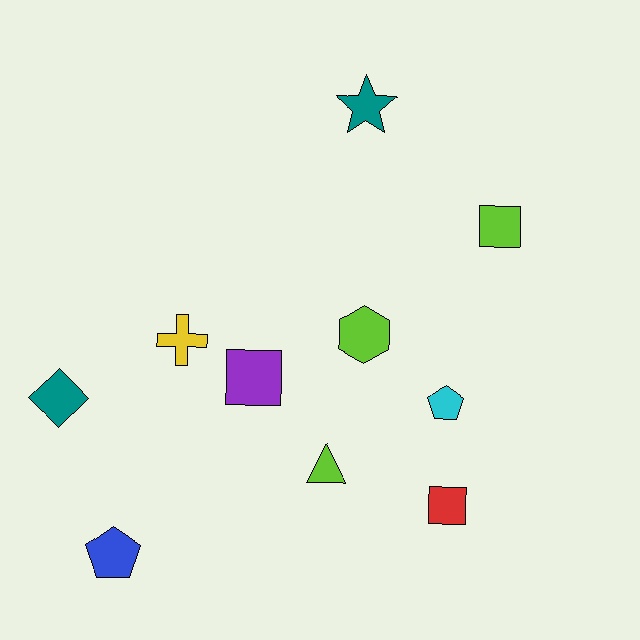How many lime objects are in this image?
There are 3 lime objects.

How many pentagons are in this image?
There are 2 pentagons.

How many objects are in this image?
There are 10 objects.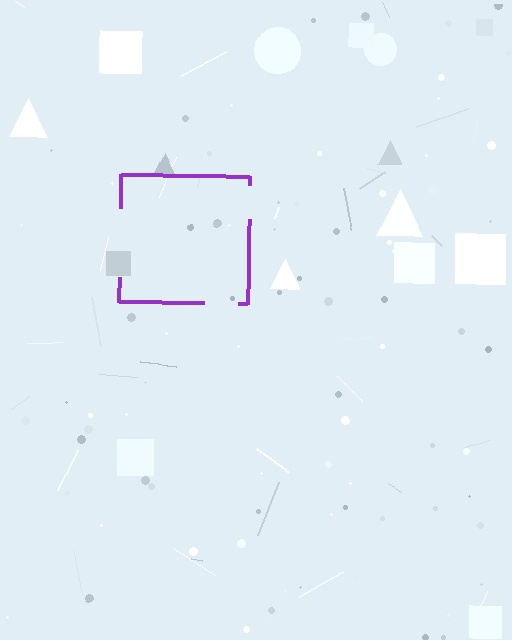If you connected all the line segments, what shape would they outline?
They would outline a square.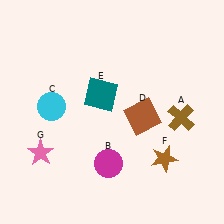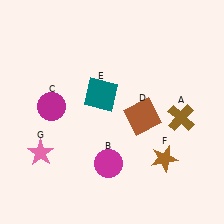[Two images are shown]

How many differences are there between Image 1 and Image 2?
There is 1 difference between the two images.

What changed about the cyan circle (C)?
In Image 1, C is cyan. In Image 2, it changed to magenta.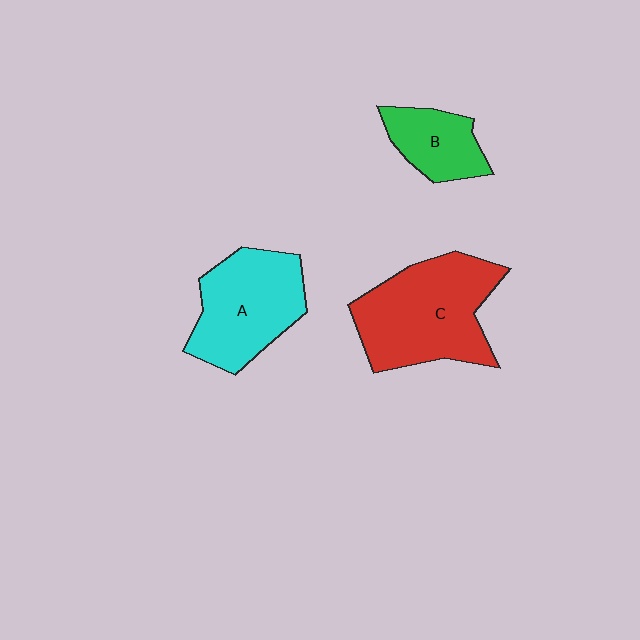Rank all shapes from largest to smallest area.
From largest to smallest: C (red), A (cyan), B (green).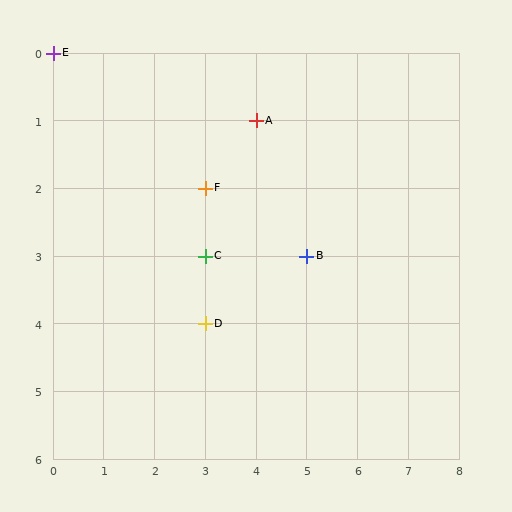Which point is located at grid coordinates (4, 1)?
Point A is at (4, 1).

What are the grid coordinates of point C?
Point C is at grid coordinates (3, 3).